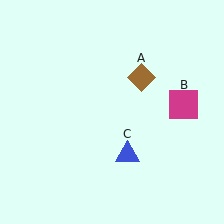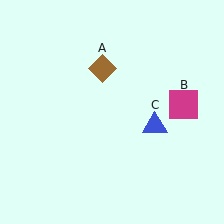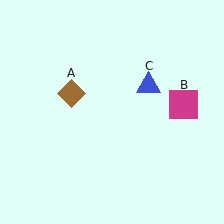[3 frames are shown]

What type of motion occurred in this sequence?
The brown diamond (object A), blue triangle (object C) rotated counterclockwise around the center of the scene.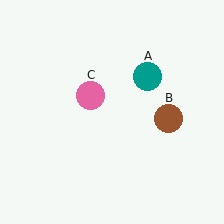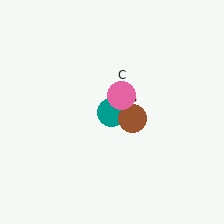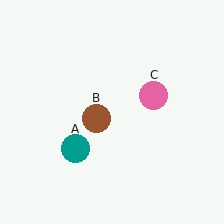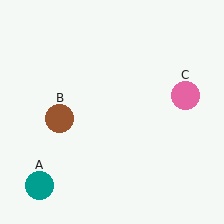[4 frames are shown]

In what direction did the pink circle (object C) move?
The pink circle (object C) moved right.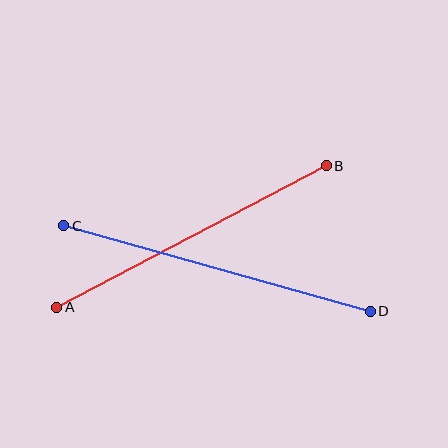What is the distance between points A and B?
The distance is approximately 304 pixels.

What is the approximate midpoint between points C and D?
The midpoint is at approximately (217, 269) pixels.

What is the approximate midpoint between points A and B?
The midpoint is at approximately (191, 237) pixels.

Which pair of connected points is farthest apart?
Points C and D are farthest apart.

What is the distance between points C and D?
The distance is approximately 318 pixels.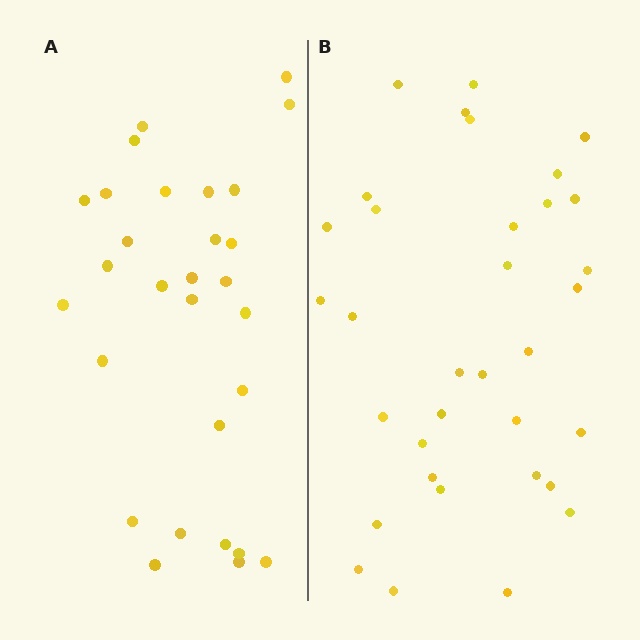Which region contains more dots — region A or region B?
Region B (the right region) has more dots.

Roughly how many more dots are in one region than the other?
Region B has about 5 more dots than region A.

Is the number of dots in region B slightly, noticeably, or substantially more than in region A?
Region B has only slightly more — the two regions are fairly close. The ratio is roughly 1.2 to 1.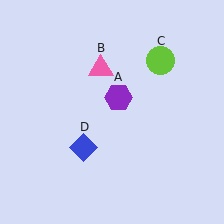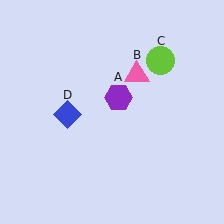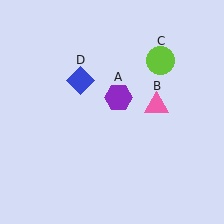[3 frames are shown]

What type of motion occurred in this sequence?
The pink triangle (object B), blue diamond (object D) rotated clockwise around the center of the scene.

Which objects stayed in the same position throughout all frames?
Purple hexagon (object A) and lime circle (object C) remained stationary.